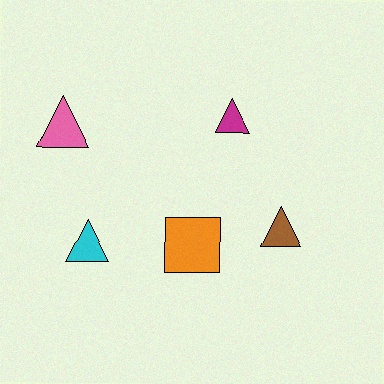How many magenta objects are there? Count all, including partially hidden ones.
There is 1 magenta object.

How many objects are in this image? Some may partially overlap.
There are 5 objects.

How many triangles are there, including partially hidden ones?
There are 4 triangles.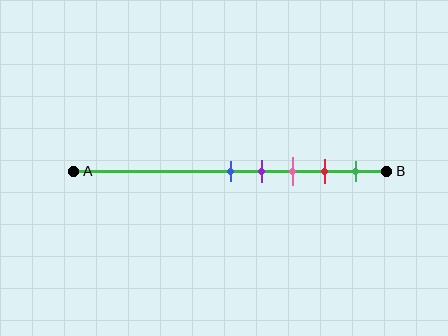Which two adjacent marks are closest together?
The blue and purple marks are the closest adjacent pair.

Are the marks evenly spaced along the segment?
Yes, the marks are approximately evenly spaced.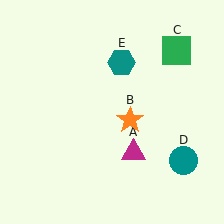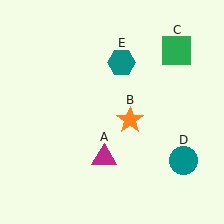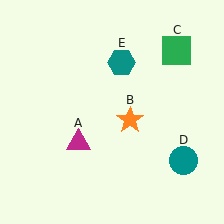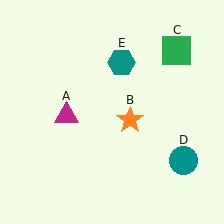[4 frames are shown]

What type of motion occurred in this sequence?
The magenta triangle (object A) rotated clockwise around the center of the scene.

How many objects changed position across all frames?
1 object changed position: magenta triangle (object A).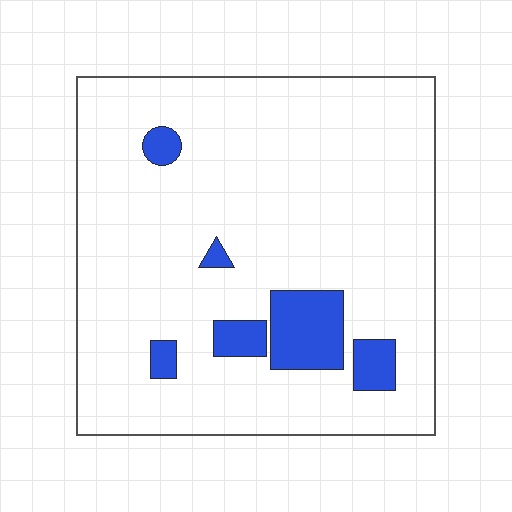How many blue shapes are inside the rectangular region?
6.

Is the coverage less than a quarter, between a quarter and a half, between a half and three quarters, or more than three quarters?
Less than a quarter.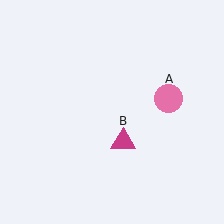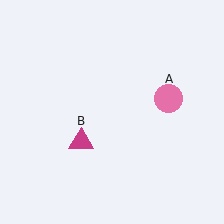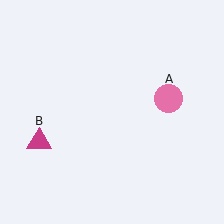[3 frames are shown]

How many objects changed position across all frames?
1 object changed position: magenta triangle (object B).